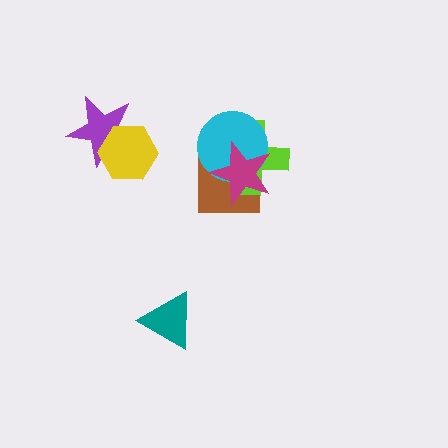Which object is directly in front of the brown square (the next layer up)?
The lime cross is directly in front of the brown square.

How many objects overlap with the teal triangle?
0 objects overlap with the teal triangle.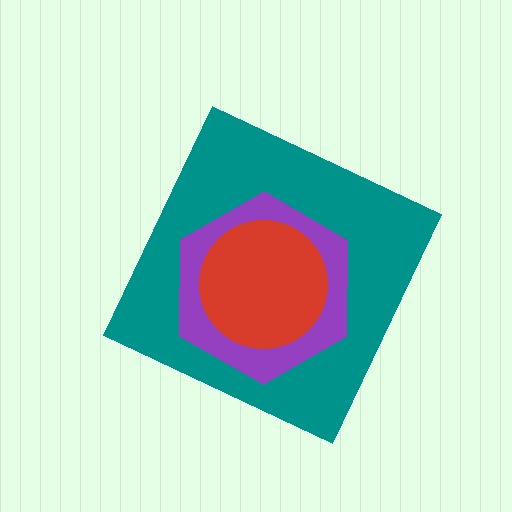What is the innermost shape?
The red circle.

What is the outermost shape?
The teal diamond.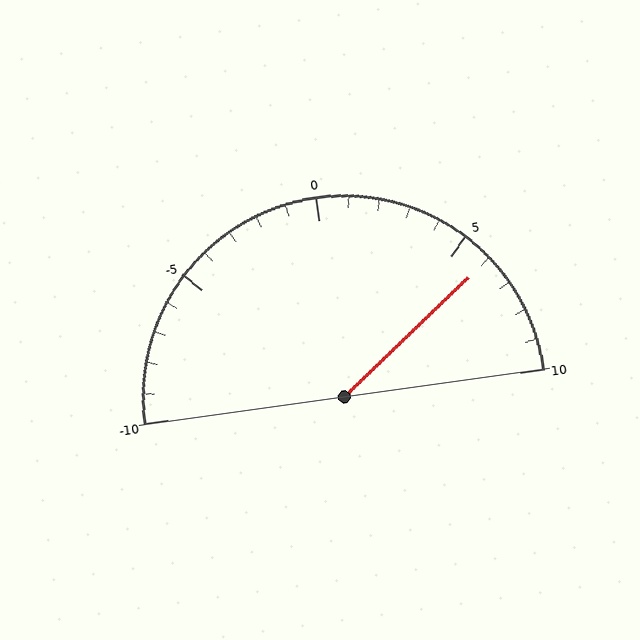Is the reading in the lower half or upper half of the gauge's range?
The reading is in the upper half of the range (-10 to 10).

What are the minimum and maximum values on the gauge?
The gauge ranges from -10 to 10.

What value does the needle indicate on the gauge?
The needle indicates approximately 6.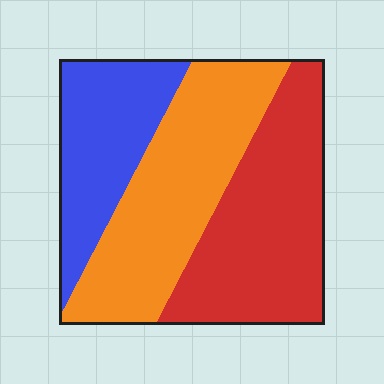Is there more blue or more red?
Red.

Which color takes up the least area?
Blue, at roughly 25%.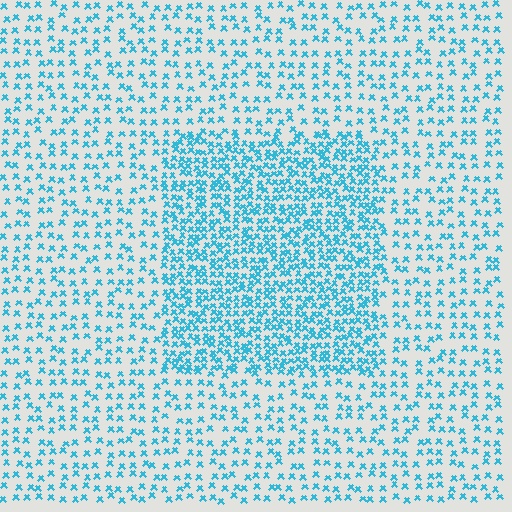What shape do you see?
I see a rectangle.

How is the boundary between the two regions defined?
The boundary is defined by a change in element density (approximately 2.2x ratio). All elements are the same color, size, and shape.